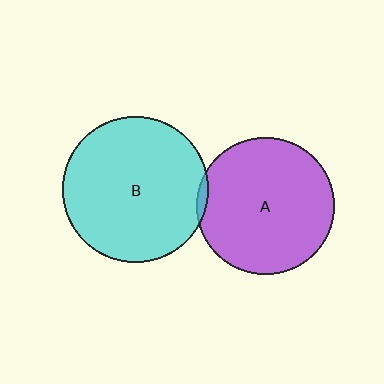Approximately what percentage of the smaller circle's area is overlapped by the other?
Approximately 5%.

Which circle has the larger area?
Circle B (cyan).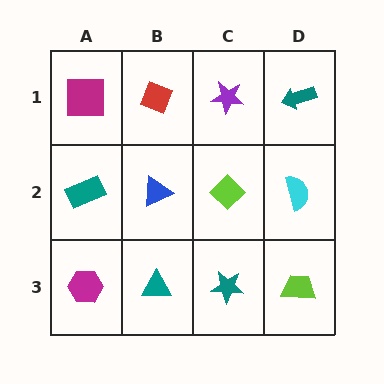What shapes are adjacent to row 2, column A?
A magenta square (row 1, column A), a magenta hexagon (row 3, column A), a blue triangle (row 2, column B).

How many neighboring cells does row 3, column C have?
3.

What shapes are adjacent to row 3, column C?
A lime diamond (row 2, column C), a teal triangle (row 3, column B), a lime trapezoid (row 3, column D).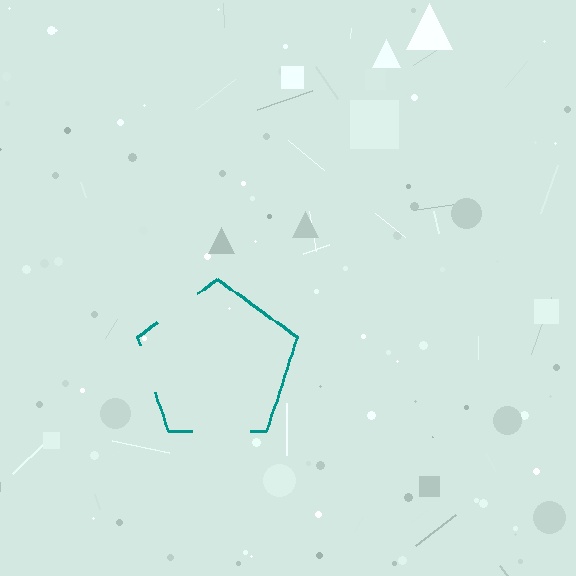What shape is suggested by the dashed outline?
The dashed outline suggests a pentagon.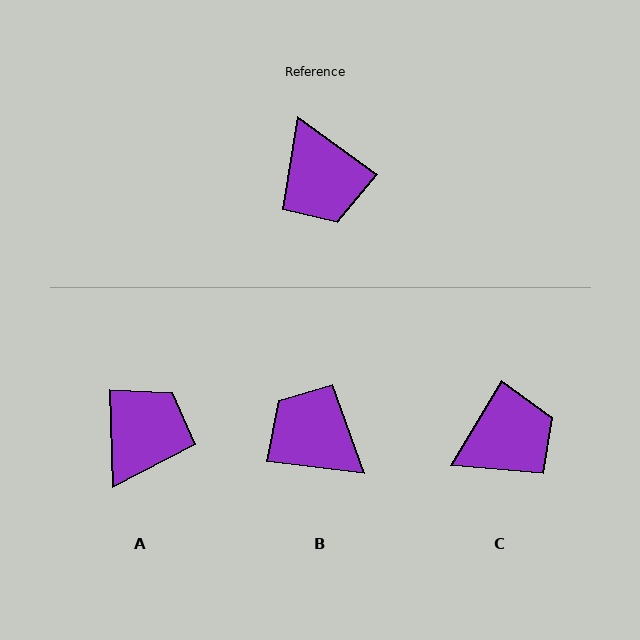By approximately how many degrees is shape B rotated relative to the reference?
Approximately 151 degrees clockwise.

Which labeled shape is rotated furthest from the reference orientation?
B, about 151 degrees away.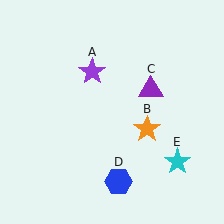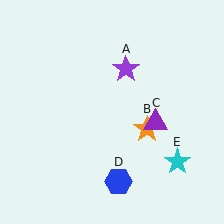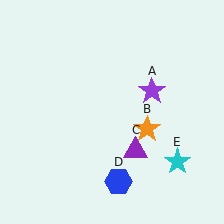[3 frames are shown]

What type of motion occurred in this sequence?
The purple star (object A), purple triangle (object C) rotated clockwise around the center of the scene.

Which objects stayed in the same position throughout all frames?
Orange star (object B) and blue hexagon (object D) and cyan star (object E) remained stationary.